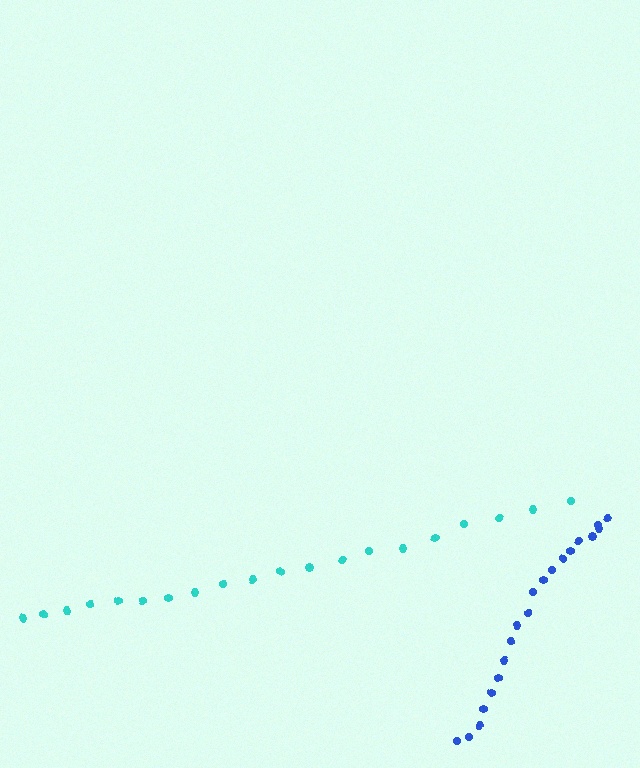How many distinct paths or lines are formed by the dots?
There are 2 distinct paths.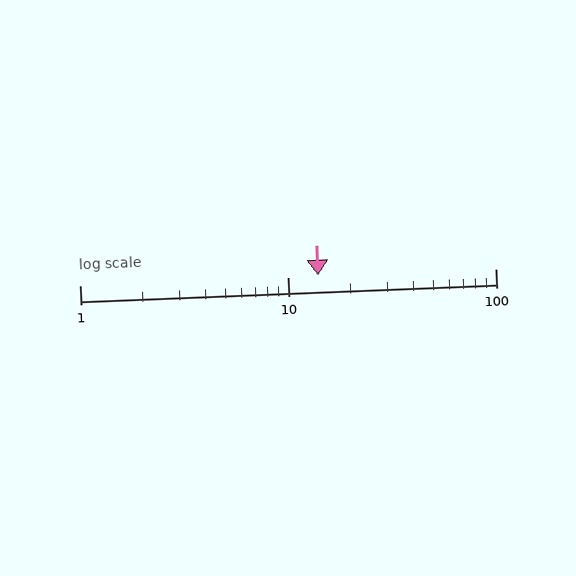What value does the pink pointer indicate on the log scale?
The pointer indicates approximately 14.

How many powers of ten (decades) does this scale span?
The scale spans 2 decades, from 1 to 100.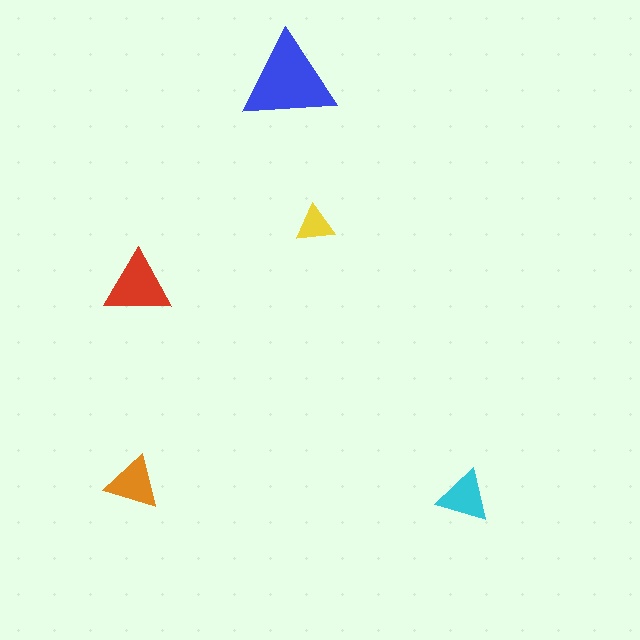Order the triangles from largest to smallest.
the blue one, the red one, the orange one, the cyan one, the yellow one.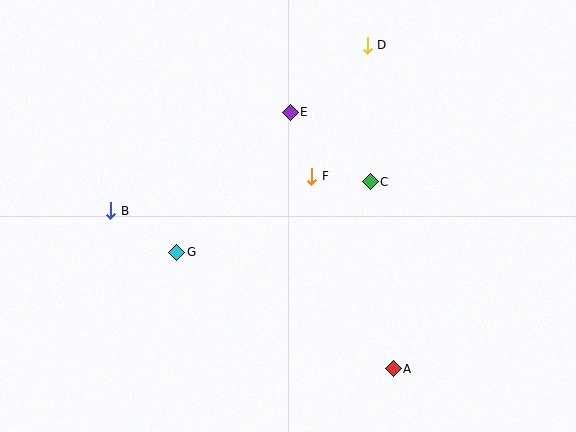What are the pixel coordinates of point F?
Point F is at (312, 176).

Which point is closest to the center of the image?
Point F at (312, 176) is closest to the center.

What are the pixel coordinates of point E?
Point E is at (290, 113).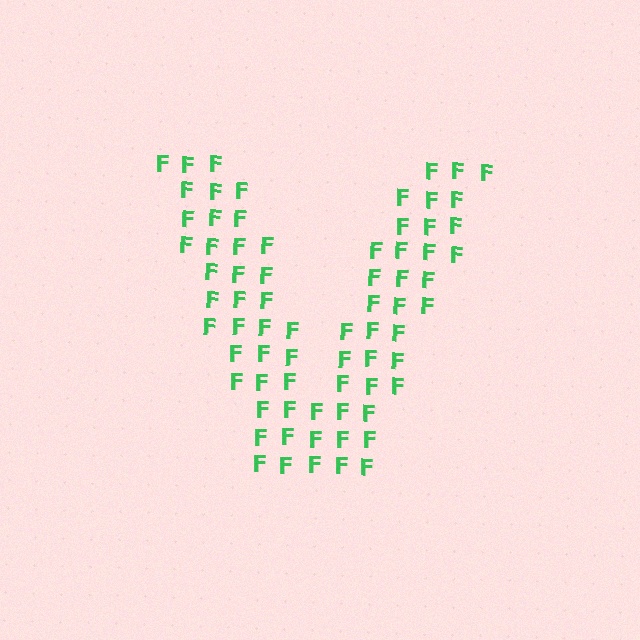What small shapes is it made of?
It is made of small letter F's.